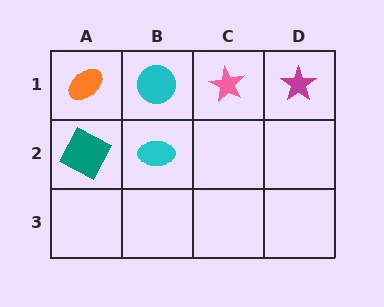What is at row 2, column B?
A cyan ellipse.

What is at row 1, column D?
A magenta star.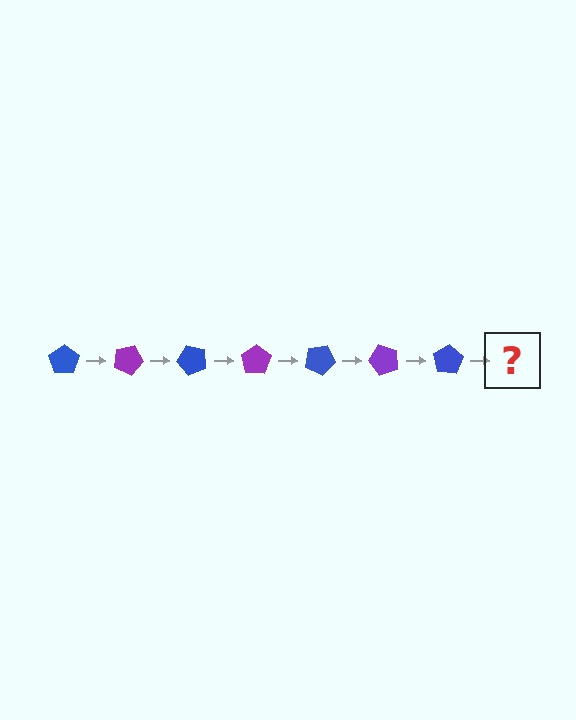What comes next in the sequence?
The next element should be a purple pentagon, rotated 175 degrees from the start.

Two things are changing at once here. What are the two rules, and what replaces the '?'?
The two rules are that it rotates 25 degrees each step and the color cycles through blue and purple. The '?' should be a purple pentagon, rotated 175 degrees from the start.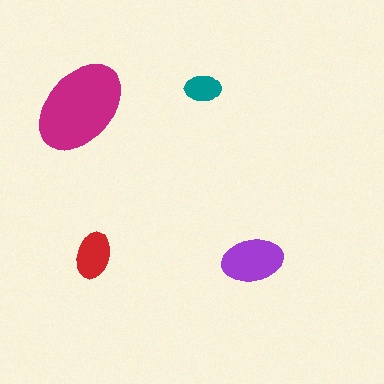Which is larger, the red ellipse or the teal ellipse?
The red one.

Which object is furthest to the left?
The magenta ellipse is leftmost.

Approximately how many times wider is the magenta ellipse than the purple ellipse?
About 1.5 times wider.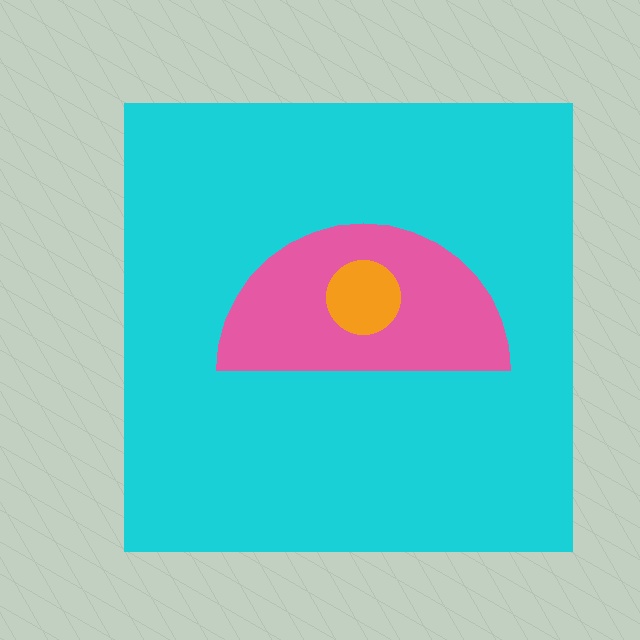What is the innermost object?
The orange circle.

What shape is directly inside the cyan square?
The pink semicircle.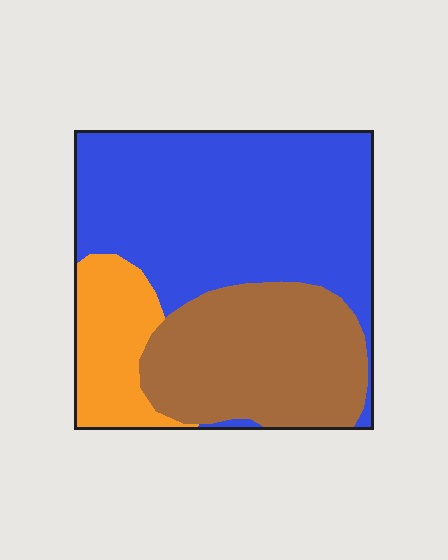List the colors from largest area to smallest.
From largest to smallest: blue, brown, orange.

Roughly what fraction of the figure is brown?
Brown covers around 30% of the figure.